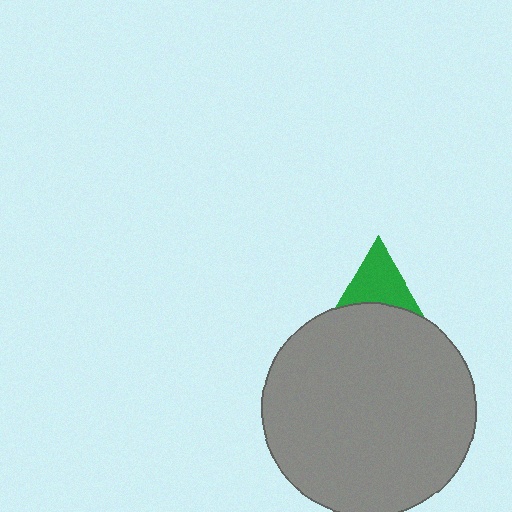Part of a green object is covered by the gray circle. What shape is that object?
It is a triangle.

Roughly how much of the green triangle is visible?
About half of it is visible (roughly 49%).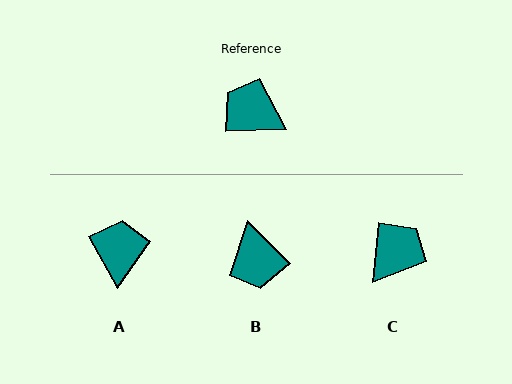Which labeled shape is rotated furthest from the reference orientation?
B, about 133 degrees away.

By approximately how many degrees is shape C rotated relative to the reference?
Approximately 97 degrees clockwise.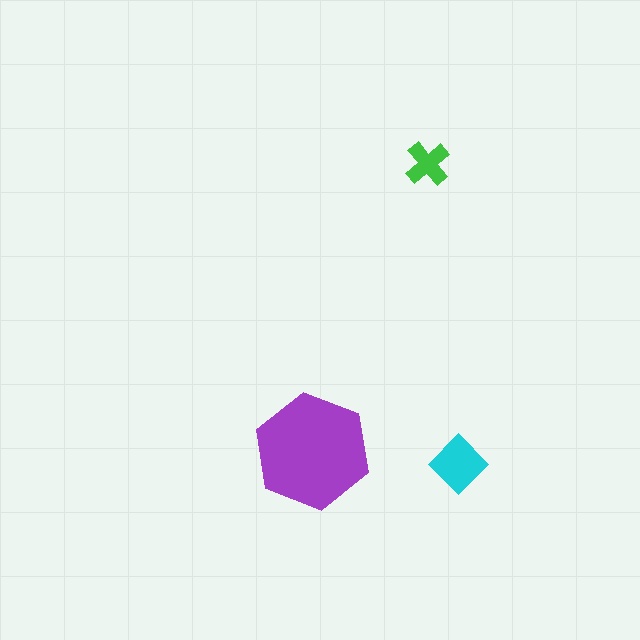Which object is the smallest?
The green cross.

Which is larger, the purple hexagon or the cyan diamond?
The purple hexagon.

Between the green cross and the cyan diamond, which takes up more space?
The cyan diamond.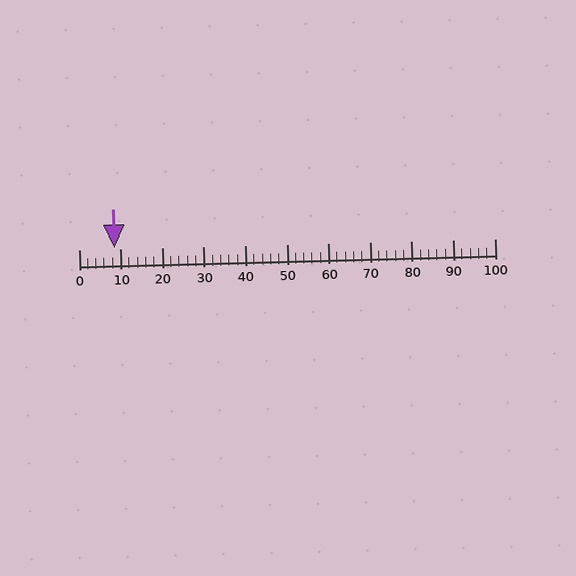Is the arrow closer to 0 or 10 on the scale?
The arrow is closer to 10.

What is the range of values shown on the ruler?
The ruler shows values from 0 to 100.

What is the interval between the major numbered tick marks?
The major tick marks are spaced 10 units apart.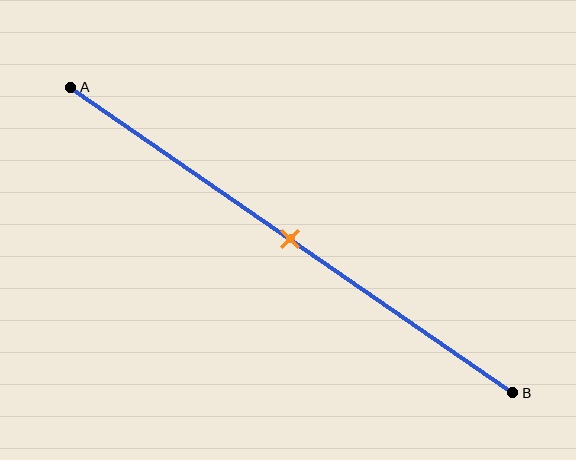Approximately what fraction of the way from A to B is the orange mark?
The orange mark is approximately 50% of the way from A to B.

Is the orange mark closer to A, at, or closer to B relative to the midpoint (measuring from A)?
The orange mark is approximately at the midpoint of segment AB.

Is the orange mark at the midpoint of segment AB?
Yes, the mark is approximately at the midpoint.